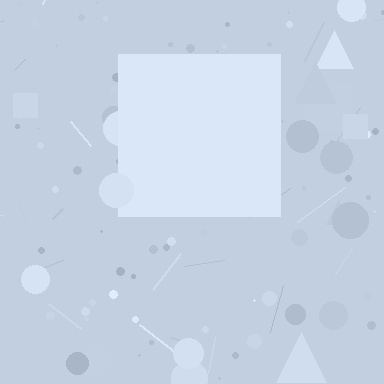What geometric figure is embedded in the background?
A square is embedded in the background.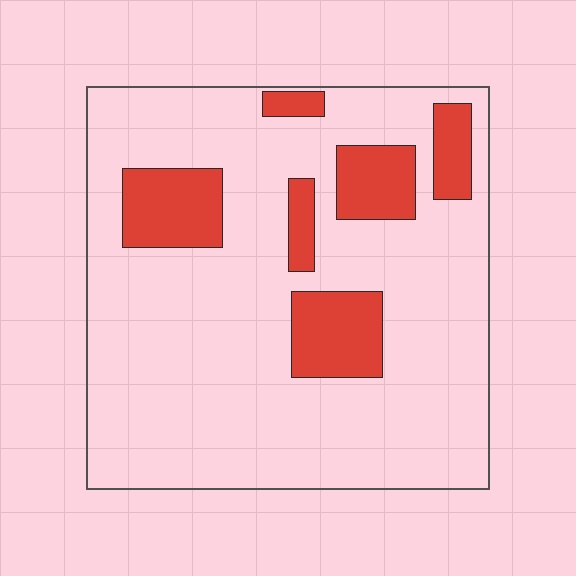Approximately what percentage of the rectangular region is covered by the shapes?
Approximately 20%.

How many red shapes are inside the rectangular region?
6.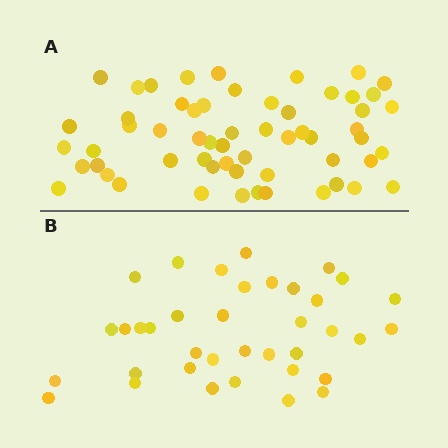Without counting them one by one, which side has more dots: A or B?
Region A (the top region) has more dots.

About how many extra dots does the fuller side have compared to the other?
Region A has approximately 20 more dots than region B.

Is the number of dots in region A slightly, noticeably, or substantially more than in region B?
Region A has substantially more. The ratio is roughly 1.6 to 1.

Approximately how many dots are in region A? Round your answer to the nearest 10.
About 60 dots. (The exact count is 58, which rounds to 60.)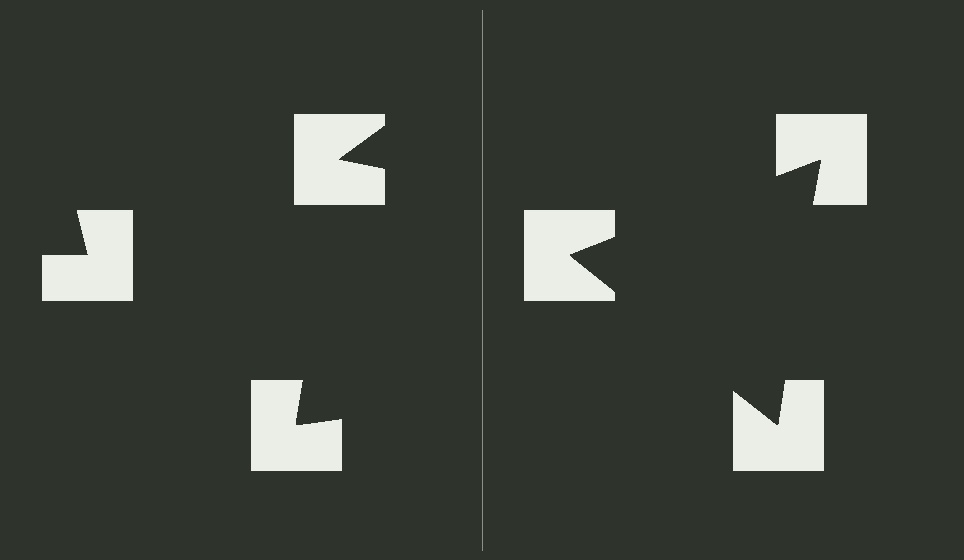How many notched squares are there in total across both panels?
6 — 3 on each side.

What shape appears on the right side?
An illusory triangle.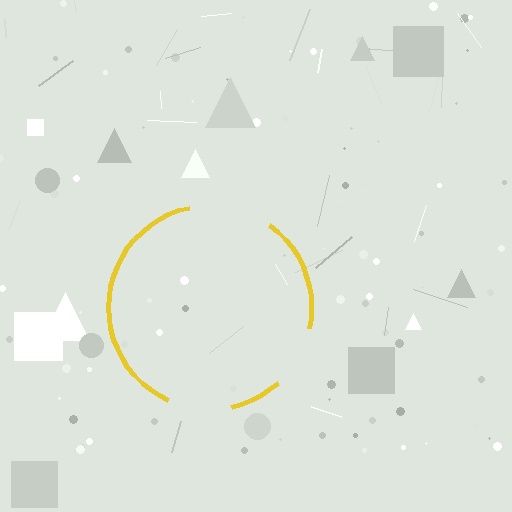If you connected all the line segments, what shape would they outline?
They would outline a circle.